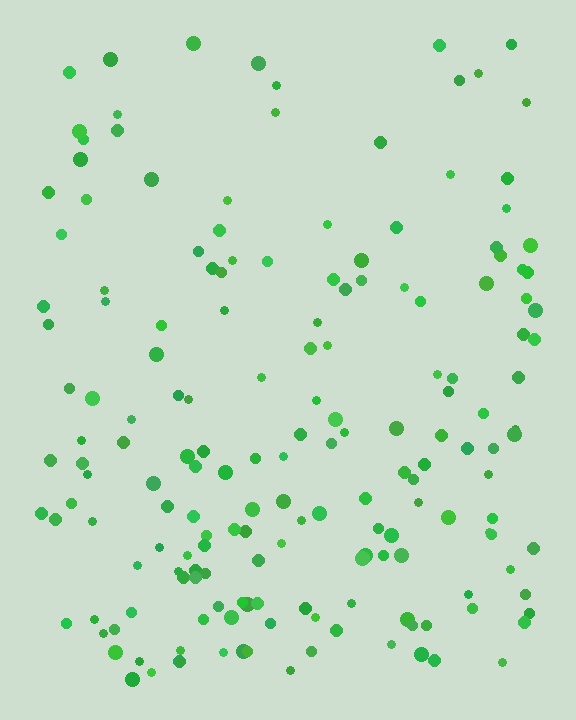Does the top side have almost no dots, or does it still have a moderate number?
Still a moderate number, just noticeably fewer than the bottom.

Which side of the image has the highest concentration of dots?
The bottom.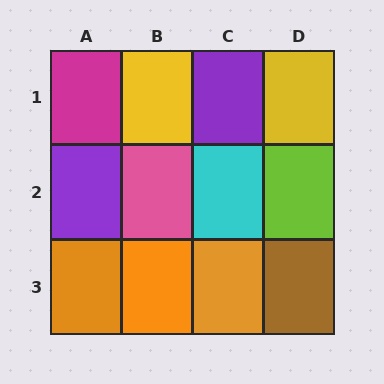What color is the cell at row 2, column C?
Cyan.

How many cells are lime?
1 cell is lime.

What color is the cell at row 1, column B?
Yellow.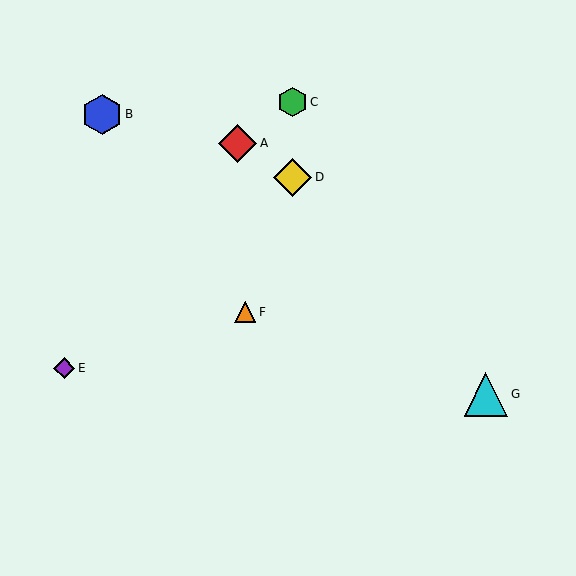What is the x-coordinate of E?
Object E is at x≈64.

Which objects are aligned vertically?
Objects C, D are aligned vertically.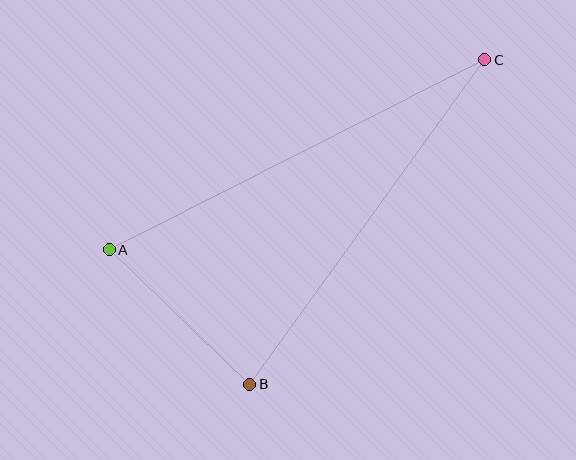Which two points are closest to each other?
Points A and B are closest to each other.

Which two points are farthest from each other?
Points A and C are farthest from each other.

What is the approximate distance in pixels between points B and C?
The distance between B and C is approximately 400 pixels.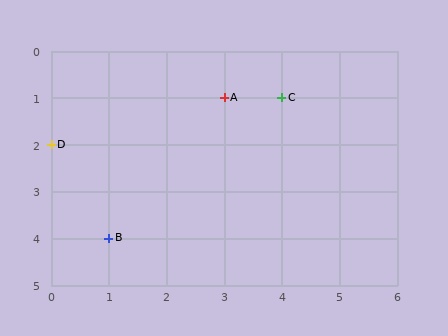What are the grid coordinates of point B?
Point B is at grid coordinates (1, 4).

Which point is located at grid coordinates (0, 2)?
Point D is at (0, 2).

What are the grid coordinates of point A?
Point A is at grid coordinates (3, 1).